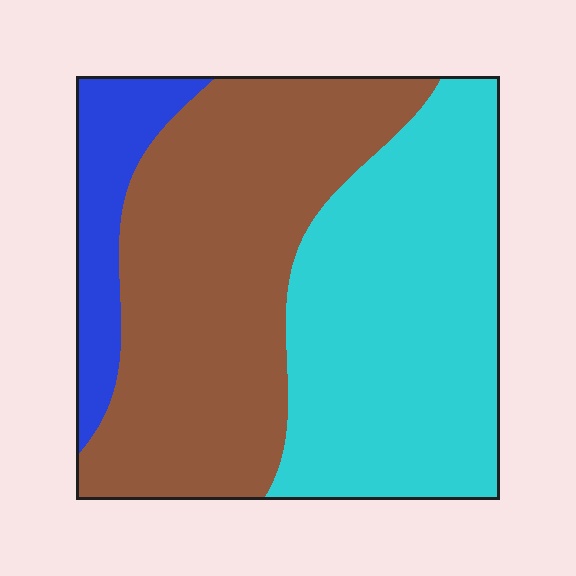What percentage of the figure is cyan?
Cyan takes up about two fifths (2/5) of the figure.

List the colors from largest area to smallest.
From largest to smallest: brown, cyan, blue.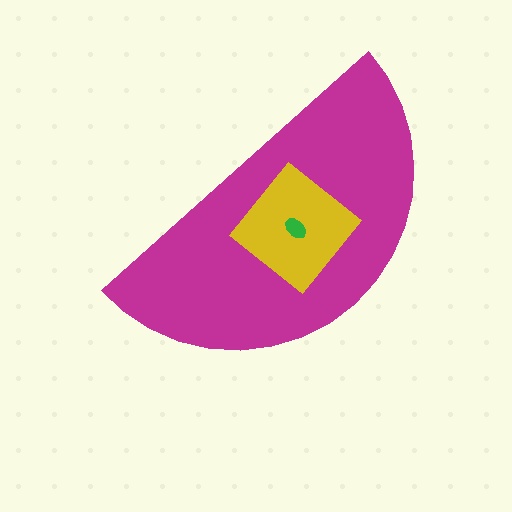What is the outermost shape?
The magenta semicircle.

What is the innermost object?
The green ellipse.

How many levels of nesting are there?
3.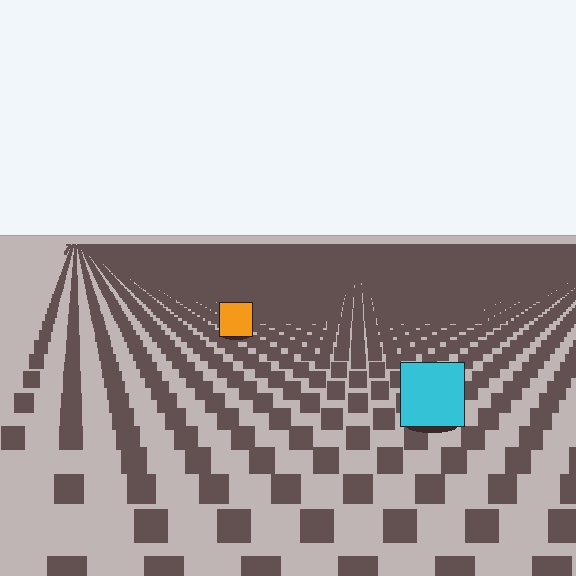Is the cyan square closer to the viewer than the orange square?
Yes. The cyan square is closer — you can tell from the texture gradient: the ground texture is coarser near it.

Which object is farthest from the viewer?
The orange square is farthest from the viewer. It appears smaller and the ground texture around it is denser.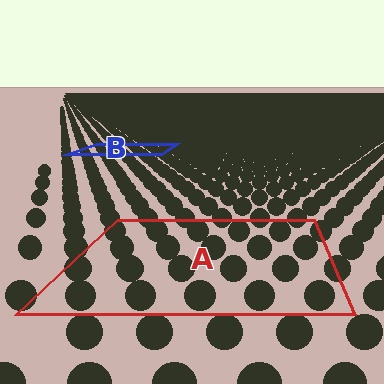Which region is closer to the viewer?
Region A is closer. The texture elements there are larger and more spread out.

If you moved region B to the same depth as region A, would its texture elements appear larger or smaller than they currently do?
They would appear larger. At a closer depth, the same texture elements are projected at a bigger on-screen size.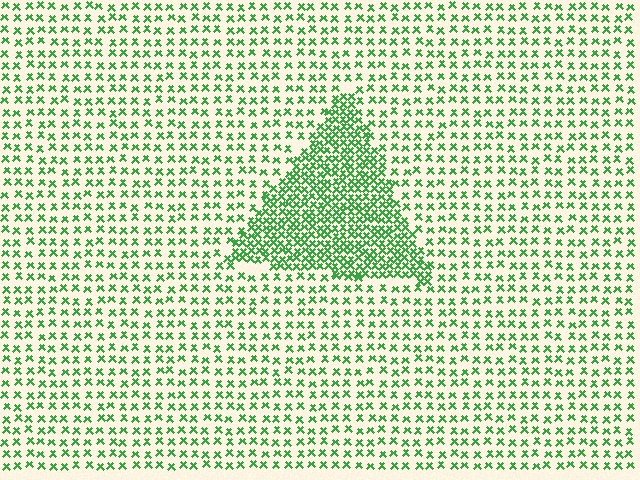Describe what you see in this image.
The image contains small green elements arranged at two different densities. A triangle-shaped region is visible where the elements are more densely packed than the surrounding area.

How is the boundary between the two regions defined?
The boundary is defined by a change in element density (approximately 2.3x ratio). All elements are the same color, size, and shape.